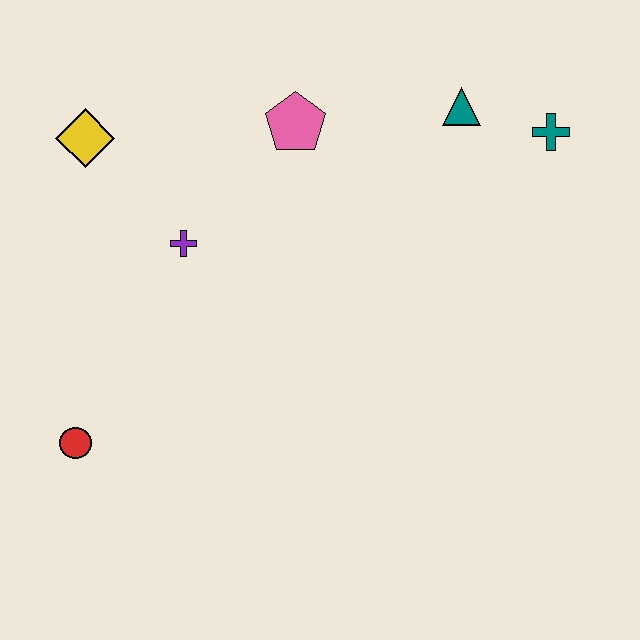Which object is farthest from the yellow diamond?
The teal cross is farthest from the yellow diamond.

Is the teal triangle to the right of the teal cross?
No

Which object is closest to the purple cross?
The yellow diamond is closest to the purple cross.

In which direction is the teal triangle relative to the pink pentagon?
The teal triangle is to the right of the pink pentagon.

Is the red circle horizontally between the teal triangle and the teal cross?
No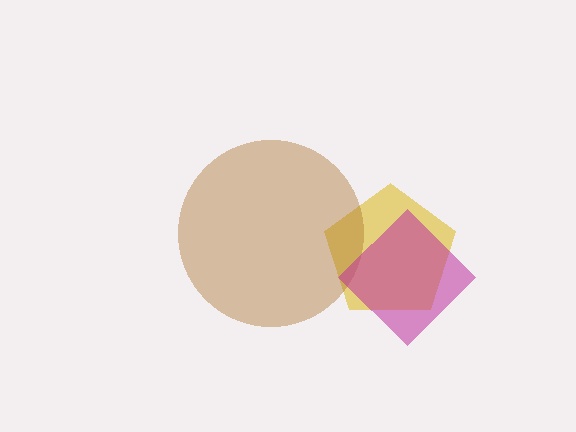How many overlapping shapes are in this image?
There are 3 overlapping shapes in the image.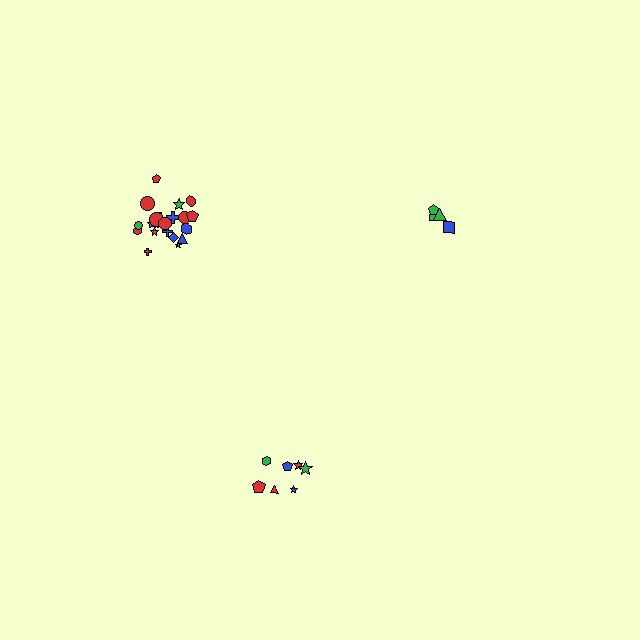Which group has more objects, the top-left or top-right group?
The top-left group.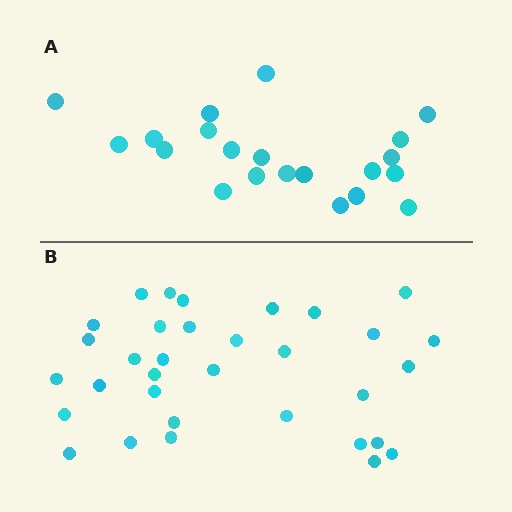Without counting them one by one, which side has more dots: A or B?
Region B (the bottom region) has more dots.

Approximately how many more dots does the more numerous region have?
Region B has roughly 12 or so more dots than region A.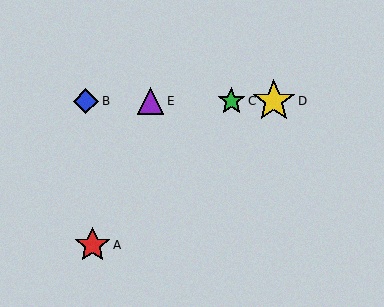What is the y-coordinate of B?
Object B is at y≈101.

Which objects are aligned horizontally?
Objects B, C, D, E are aligned horizontally.